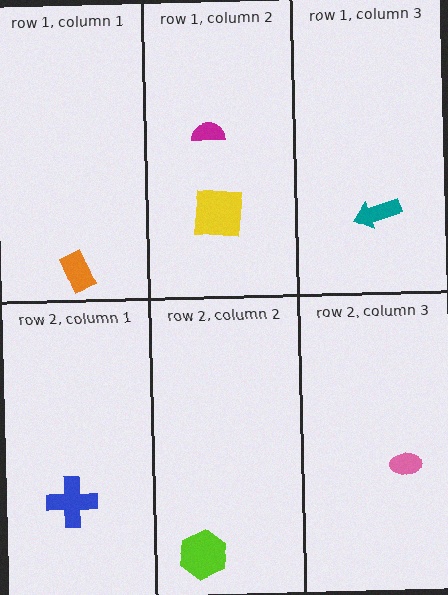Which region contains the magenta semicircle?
The row 1, column 2 region.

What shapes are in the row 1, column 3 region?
The teal arrow.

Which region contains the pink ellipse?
The row 2, column 3 region.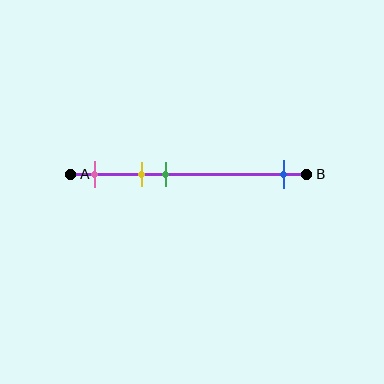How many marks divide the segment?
There are 4 marks dividing the segment.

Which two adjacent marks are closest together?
The yellow and green marks are the closest adjacent pair.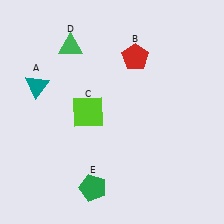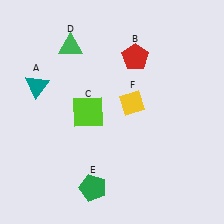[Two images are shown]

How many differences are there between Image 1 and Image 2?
There is 1 difference between the two images.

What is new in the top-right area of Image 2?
A yellow diamond (F) was added in the top-right area of Image 2.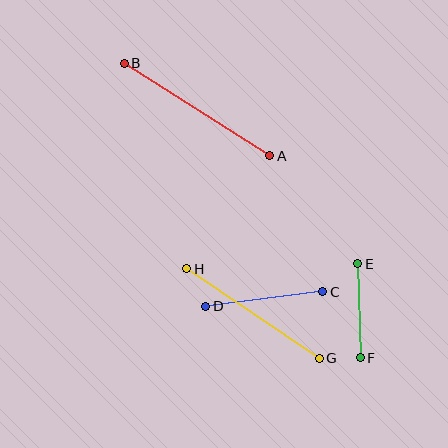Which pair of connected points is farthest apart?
Points A and B are farthest apart.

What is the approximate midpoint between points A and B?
The midpoint is at approximately (197, 110) pixels.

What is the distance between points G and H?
The distance is approximately 160 pixels.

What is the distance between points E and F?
The distance is approximately 94 pixels.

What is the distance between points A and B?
The distance is approximately 172 pixels.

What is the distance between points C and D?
The distance is approximately 118 pixels.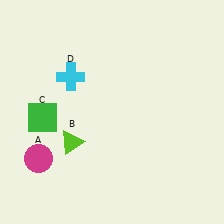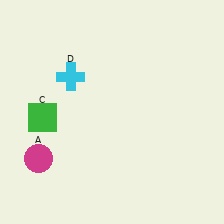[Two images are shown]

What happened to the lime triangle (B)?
The lime triangle (B) was removed in Image 2. It was in the bottom-left area of Image 1.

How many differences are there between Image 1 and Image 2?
There is 1 difference between the two images.